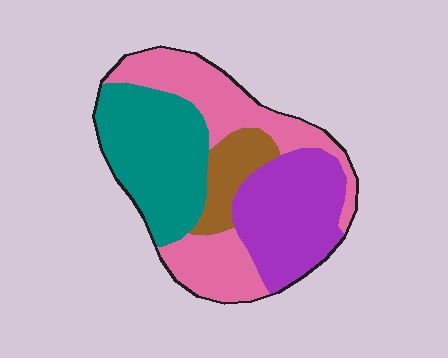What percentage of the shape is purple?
Purple covers 26% of the shape.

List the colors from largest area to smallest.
From largest to smallest: pink, teal, purple, brown.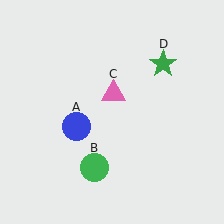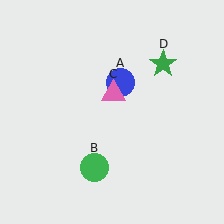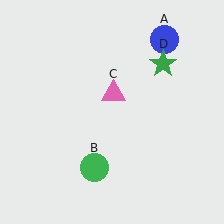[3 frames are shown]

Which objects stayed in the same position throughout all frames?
Green circle (object B) and pink triangle (object C) and green star (object D) remained stationary.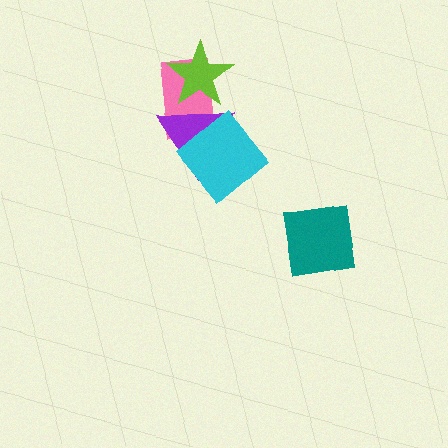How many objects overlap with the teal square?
0 objects overlap with the teal square.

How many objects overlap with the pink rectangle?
3 objects overlap with the pink rectangle.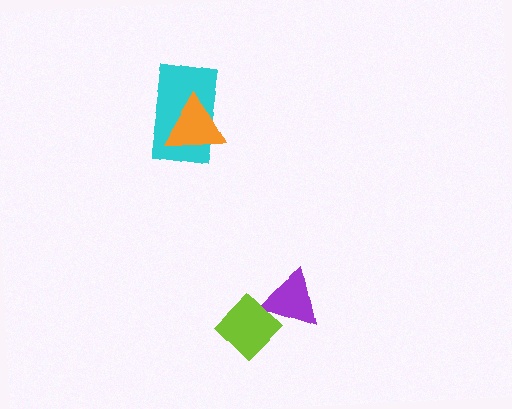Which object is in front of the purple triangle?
The lime diamond is in front of the purple triangle.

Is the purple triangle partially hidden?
Yes, it is partially covered by another shape.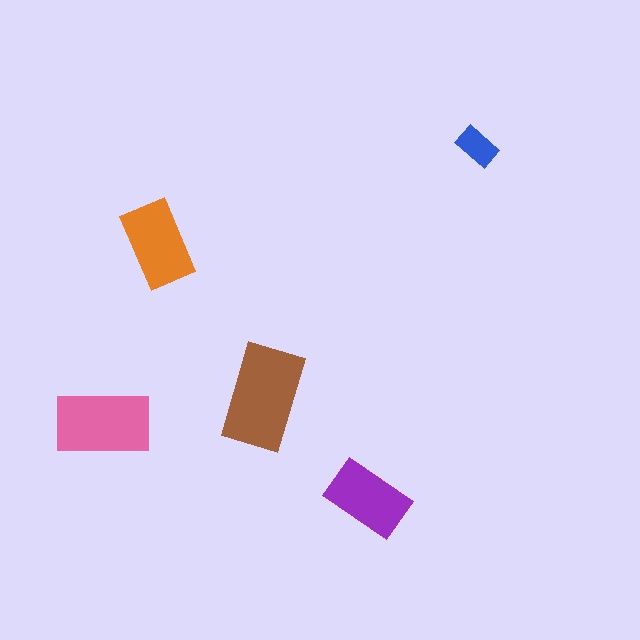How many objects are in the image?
There are 5 objects in the image.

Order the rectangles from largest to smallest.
the brown one, the pink one, the orange one, the purple one, the blue one.